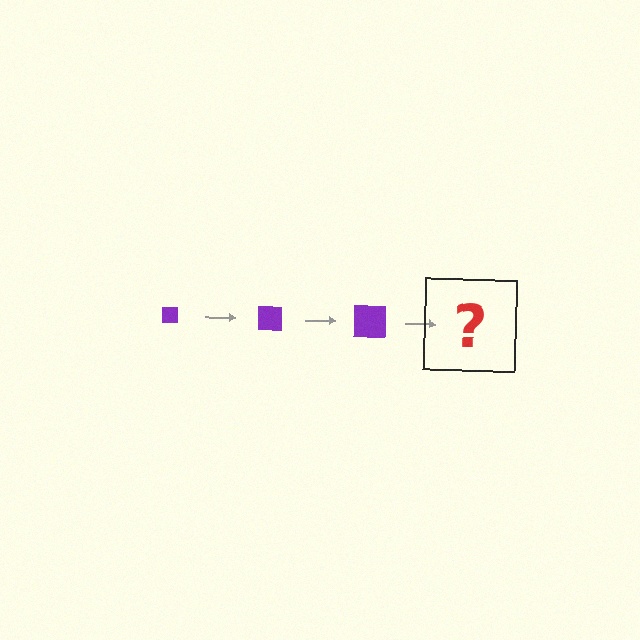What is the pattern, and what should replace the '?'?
The pattern is that the square gets progressively larger each step. The '?' should be a purple square, larger than the previous one.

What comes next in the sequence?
The next element should be a purple square, larger than the previous one.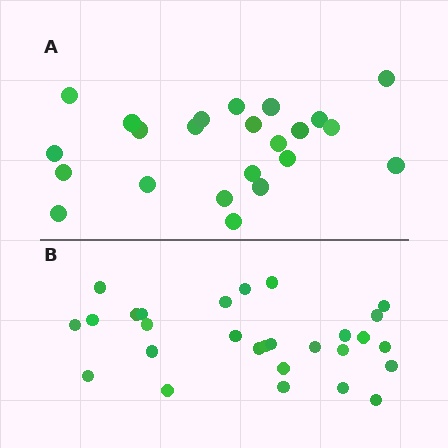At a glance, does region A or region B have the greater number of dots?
Region B (the bottom region) has more dots.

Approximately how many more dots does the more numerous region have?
Region B has about 5 more dots than region A.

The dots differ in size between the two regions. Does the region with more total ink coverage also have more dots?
No. Region A has more total ink coverage because its dots are larger, but region B actually contains more individual dots. Total area can be misleading — the number of items is what matters here.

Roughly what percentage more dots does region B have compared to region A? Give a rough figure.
About 20% more.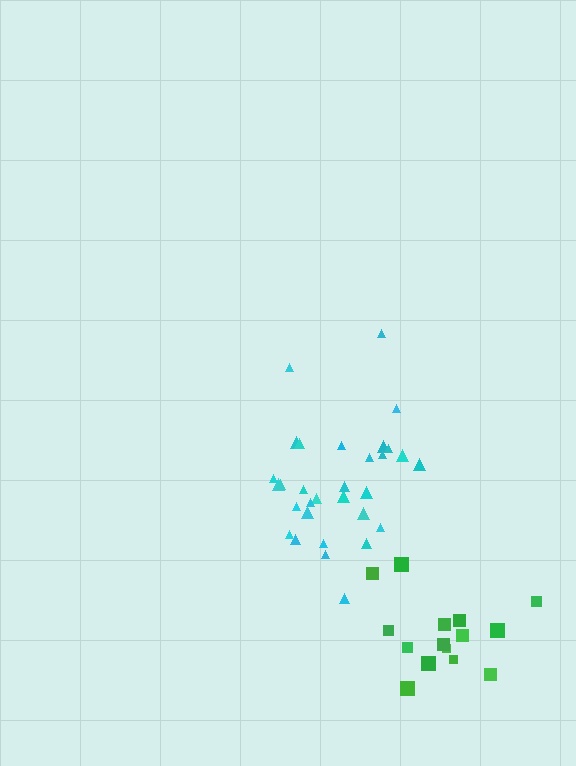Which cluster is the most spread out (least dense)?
Green.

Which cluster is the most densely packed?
Cyan.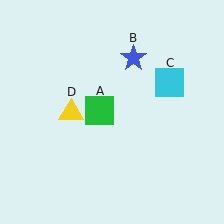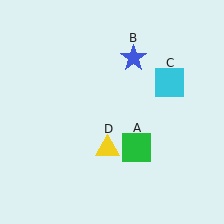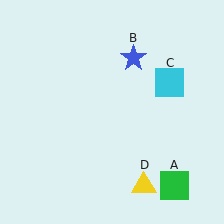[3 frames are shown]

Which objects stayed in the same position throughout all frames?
Blue star (object B) and cyan square (object C) remained stationary.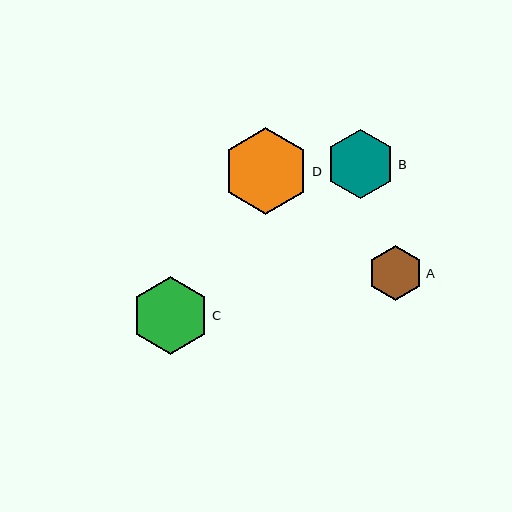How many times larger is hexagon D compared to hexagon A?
Hexagon D is approximately 1.6 times the size of hexagon A.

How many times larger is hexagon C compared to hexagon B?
Hexagon C is approximately 1.1 times the size of hexagon B.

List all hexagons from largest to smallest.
From largest to smallest: D, C, B, A.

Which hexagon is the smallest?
Hexagon A is the smallest with a size of approximately 55 pixels.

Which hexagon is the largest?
Hexagon D is the largest with a size of approximately 87 pixels.